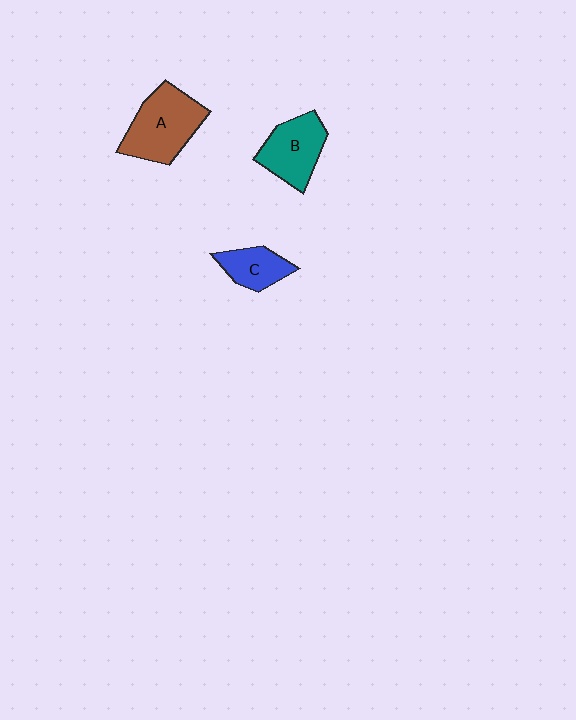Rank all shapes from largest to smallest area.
From largest to smallest: A (brown), B (teal), C (blue).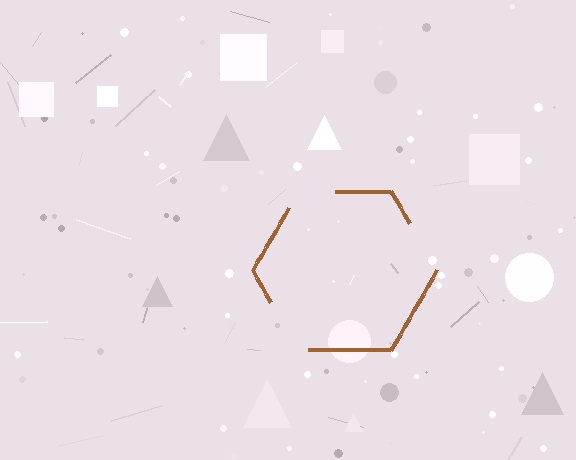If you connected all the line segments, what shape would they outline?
They would outline a hexagon.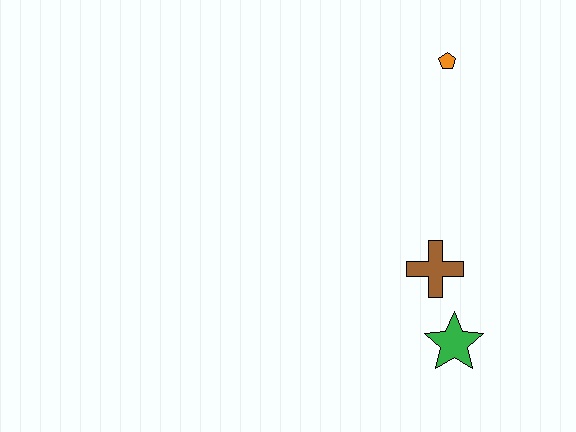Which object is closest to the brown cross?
The green star is closest to the brown cross.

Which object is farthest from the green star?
The orange pentagon is farthest from the green star.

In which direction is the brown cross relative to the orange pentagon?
The brown cross is below the orange pentagon.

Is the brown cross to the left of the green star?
Yes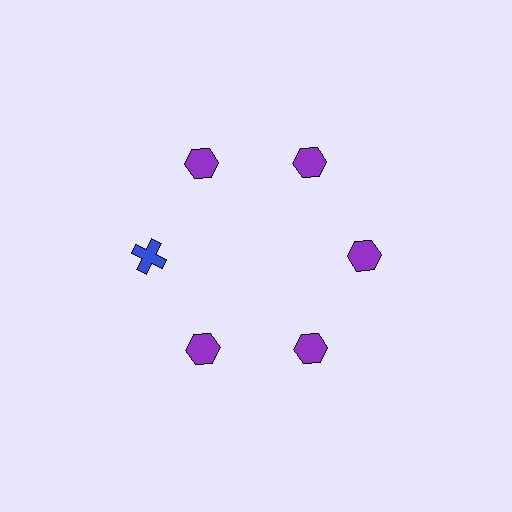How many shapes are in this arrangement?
There are 6 shapes arranged in a ring pattern.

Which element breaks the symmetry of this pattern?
The blue cross at roughly the 9 o'clock position breaks the symmetry. All other shapes are purple hexagons.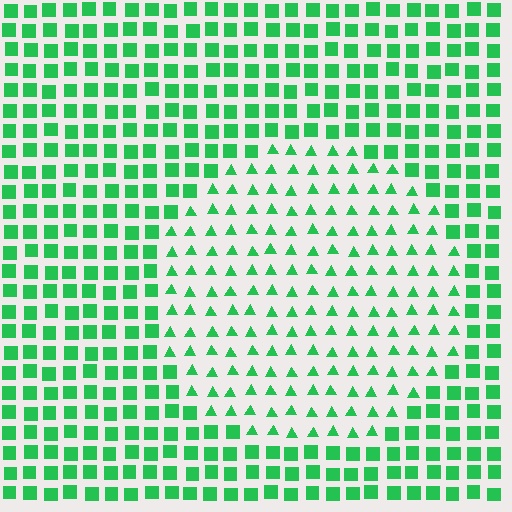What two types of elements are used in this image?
The image uses triangles inside the circle region and squares outside it.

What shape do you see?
I see a circle.